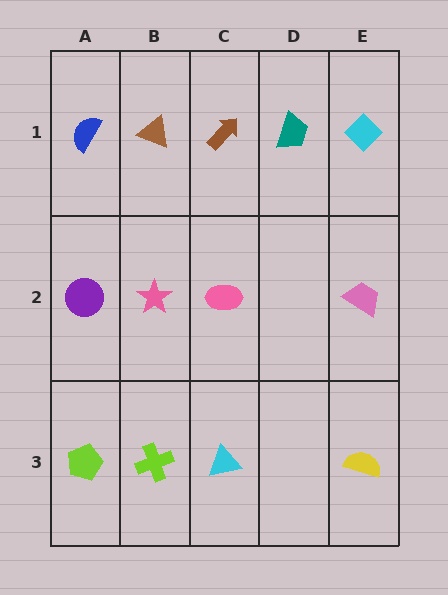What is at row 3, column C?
A cyan triangle.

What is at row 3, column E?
A yellow semicircle.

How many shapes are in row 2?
4 shapes.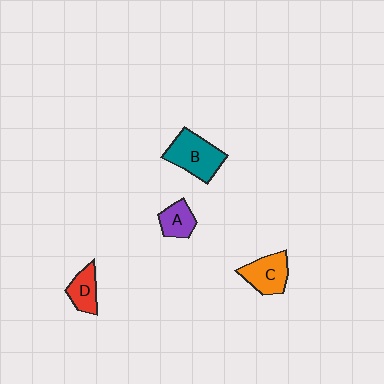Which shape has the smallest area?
Shape A (purple).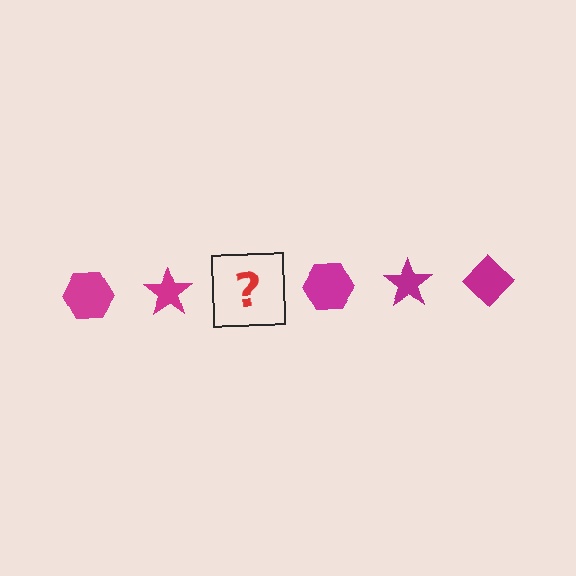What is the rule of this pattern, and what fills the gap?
The rule is that the pattern cycles through hexagon, star, diamond shapes in magenta. The gap should be filled with a magenta diamond.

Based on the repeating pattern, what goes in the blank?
The blank should be a magenta diamond.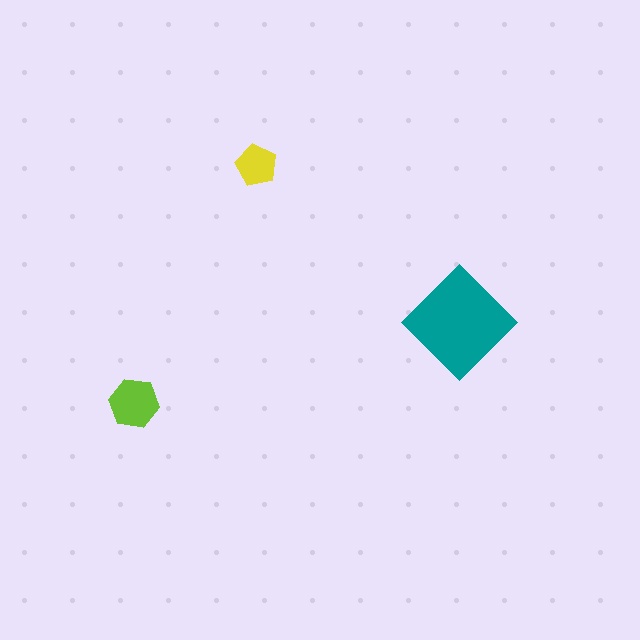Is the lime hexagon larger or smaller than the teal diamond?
Smaller.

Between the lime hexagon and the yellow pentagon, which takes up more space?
The lime hexagon.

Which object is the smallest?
The yellow pentagon.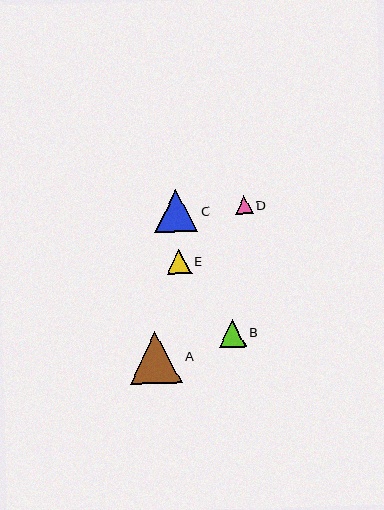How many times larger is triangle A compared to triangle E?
Triangle A is approximately 2.2 times the size of triangle E.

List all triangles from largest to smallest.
From largest to smallest: A, C, B, E, D.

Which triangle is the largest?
Triangle A is the largest with a size of approximately 53 pixels.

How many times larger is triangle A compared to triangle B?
Triangle A is approximately 1.9 times the size of triangle B.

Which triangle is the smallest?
Triangle D is the smallest with a size of approximately 18 pixels.